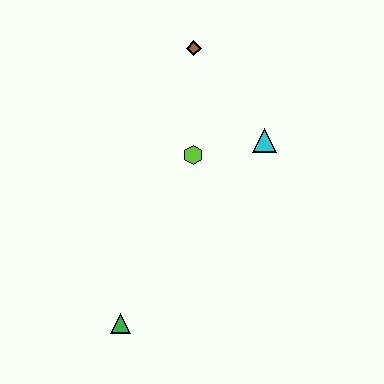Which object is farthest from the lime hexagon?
The green triangle is farthest from the lime hexagon.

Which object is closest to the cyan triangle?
The lime hexagon is closest to the cyan triangle.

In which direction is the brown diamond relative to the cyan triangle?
The brown diamond is above the cyan triangle.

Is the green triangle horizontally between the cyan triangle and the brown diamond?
No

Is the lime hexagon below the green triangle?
No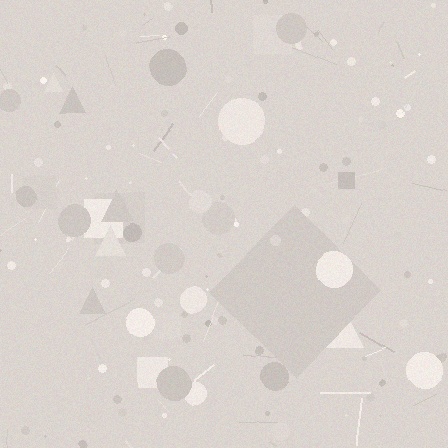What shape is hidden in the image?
A diamond is hidden in the image.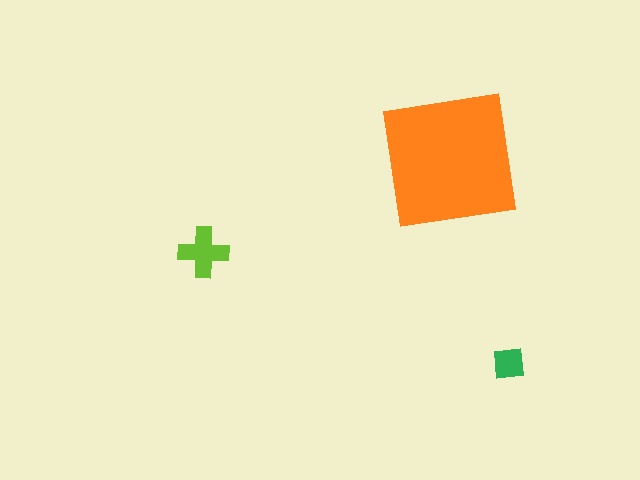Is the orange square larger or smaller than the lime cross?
Larger.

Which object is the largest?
The orange square.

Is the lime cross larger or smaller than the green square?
Larger.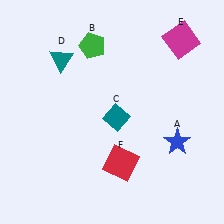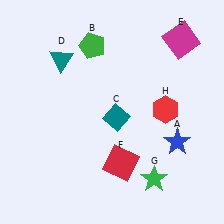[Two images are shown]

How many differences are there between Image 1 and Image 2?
There are 2 differences between the two images.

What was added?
A green star (G), a red hexagon (H) were added in Image 2.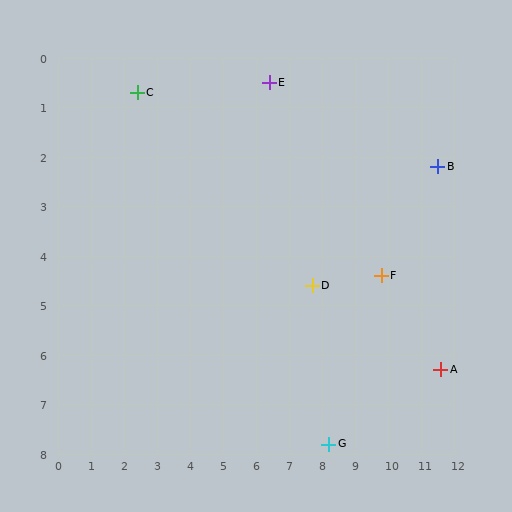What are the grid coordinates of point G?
Point G is at approximately (8.2, 7.8).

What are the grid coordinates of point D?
Point D is at approximately (7.7, 4.6).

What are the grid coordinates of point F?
Point F is at approximately (9.8, 4.4).